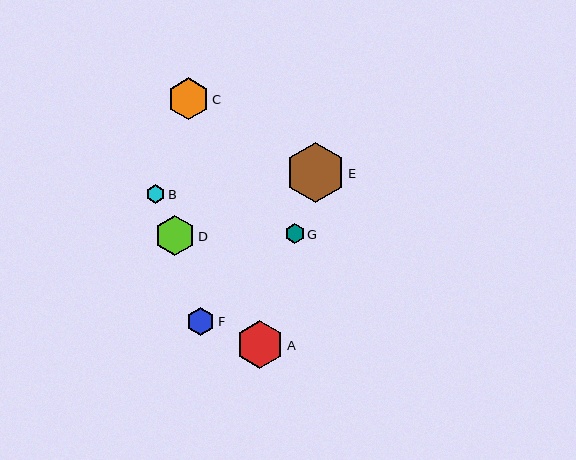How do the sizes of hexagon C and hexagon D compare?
Hexagon C and hexagon D are approximately the same size.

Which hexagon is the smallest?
Hexagon B is the smallest with a size of approximately 19 pixels.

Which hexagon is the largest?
Hexagon E is the largest with a size of approximately 60 pixels.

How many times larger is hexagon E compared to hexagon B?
Hexagon E is approximately 3.2 times the size of hexagon B.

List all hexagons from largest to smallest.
From largest to smallest: E, A, C, D, F, G, B.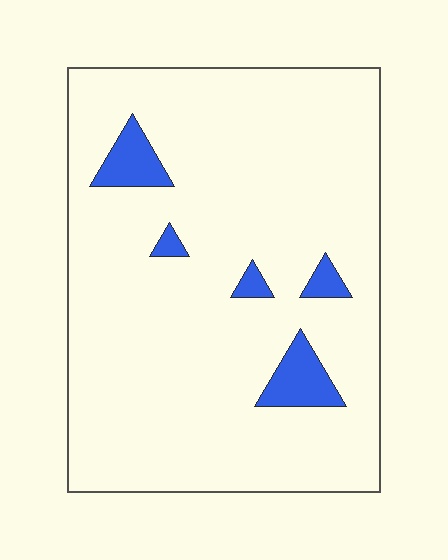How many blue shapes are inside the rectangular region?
5.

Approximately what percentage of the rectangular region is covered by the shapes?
Approximately 5%.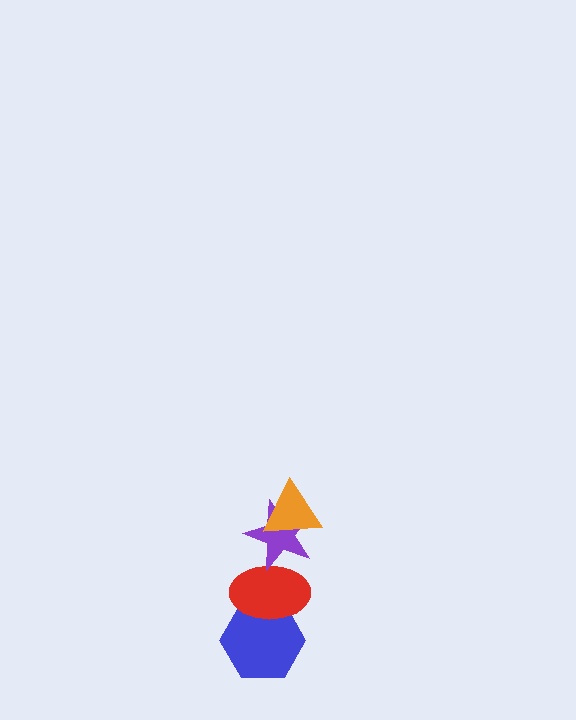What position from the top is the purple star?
The purple star is 2nd from the top.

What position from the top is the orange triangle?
The orange triangle is 1st from the top.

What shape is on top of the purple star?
The orange triangle is on top of the purple star.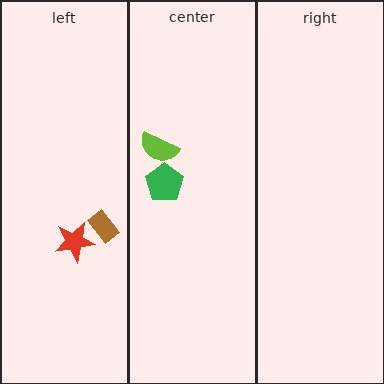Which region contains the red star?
The left region.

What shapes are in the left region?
The red star, the brown rectangle.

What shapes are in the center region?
The lime semicircle, the green pentagon.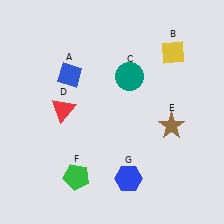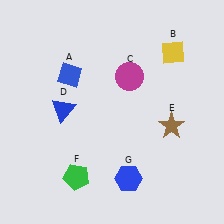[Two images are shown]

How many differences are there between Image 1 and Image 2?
There are 2 differences between the two images.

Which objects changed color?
C changed from teal to magenta. D changed from red to blue.